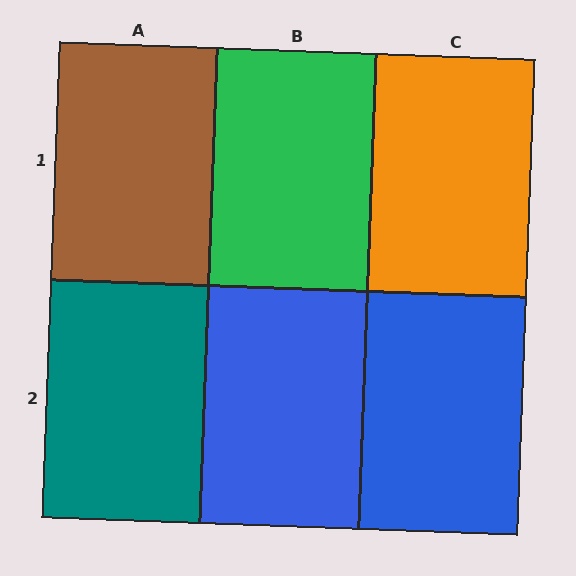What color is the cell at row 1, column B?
Green.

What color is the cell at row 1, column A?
Brown.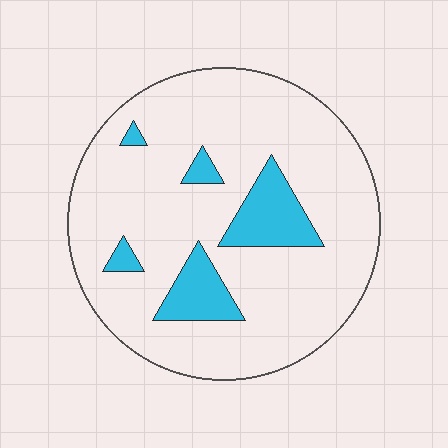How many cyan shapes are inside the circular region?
5.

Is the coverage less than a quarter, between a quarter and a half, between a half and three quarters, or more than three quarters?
Less than a quarter.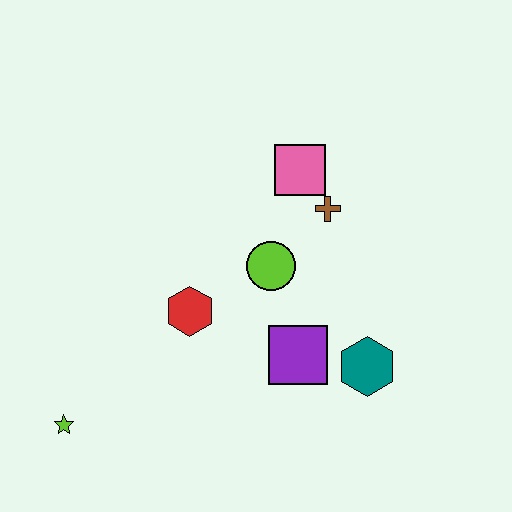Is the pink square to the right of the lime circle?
Yes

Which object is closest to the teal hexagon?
The purple square is closest to the teal hexagon.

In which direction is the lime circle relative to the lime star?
The lime circle is to the right of the lime star.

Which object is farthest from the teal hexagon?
The lime star is farthest from the teal hexagon.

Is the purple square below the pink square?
Yes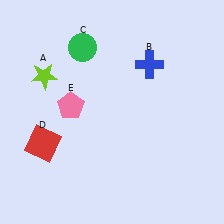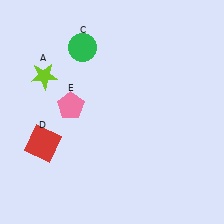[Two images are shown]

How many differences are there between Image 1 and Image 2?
There is 1 difference between the two images.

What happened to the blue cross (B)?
The blue cross (B) was removed in Image 2. It was in the top-right area of Image 1.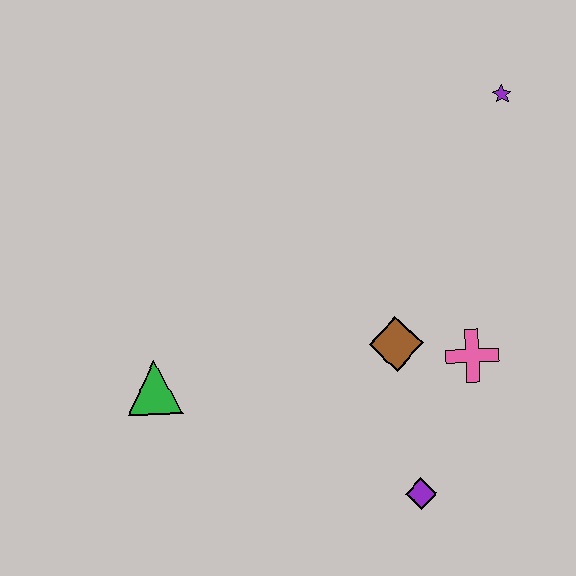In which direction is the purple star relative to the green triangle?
The purple star is to the right of the green triangle.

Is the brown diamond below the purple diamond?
No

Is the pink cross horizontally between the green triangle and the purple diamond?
No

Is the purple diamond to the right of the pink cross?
No